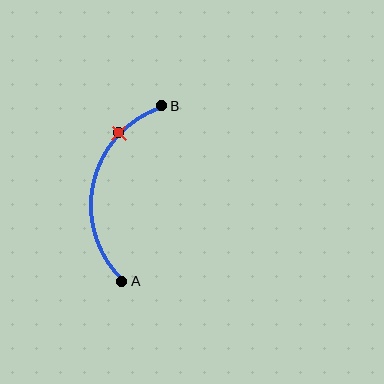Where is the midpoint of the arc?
The arc midpoint is the point on the curve farthest from the straight line joining A and B. It sits to the left of that line.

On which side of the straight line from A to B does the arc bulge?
The arc bulges to the left of the straight line connecting A and B.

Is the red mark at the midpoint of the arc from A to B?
No. The red mark lies on the arc but is closer to endpoint B. The arc midpoint would be at the point on the curve equidistant along the arc from both A and B.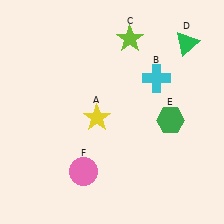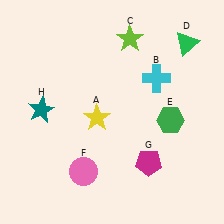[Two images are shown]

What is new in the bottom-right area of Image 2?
A magenta pentagon (G) was added in the bottom-right area of Image 2.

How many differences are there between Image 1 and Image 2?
There are 2 differences between the two images.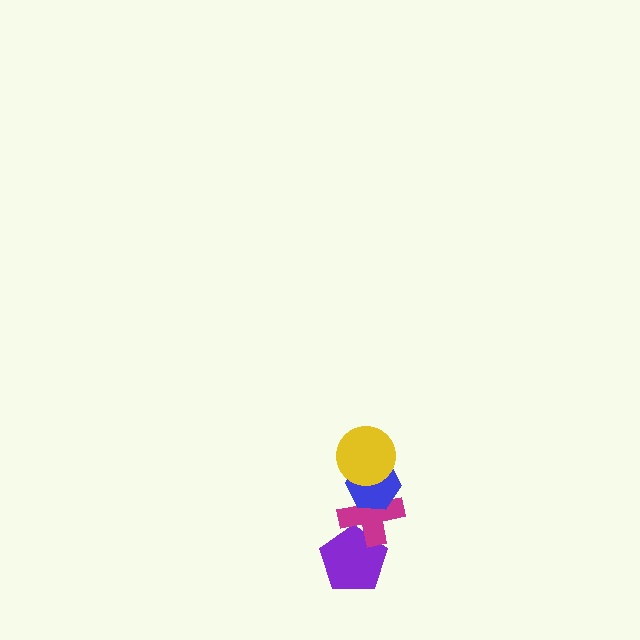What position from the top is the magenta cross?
The magenta cross is 3rd from the top.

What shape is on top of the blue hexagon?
The yellow circle is on top of the blue hexagon.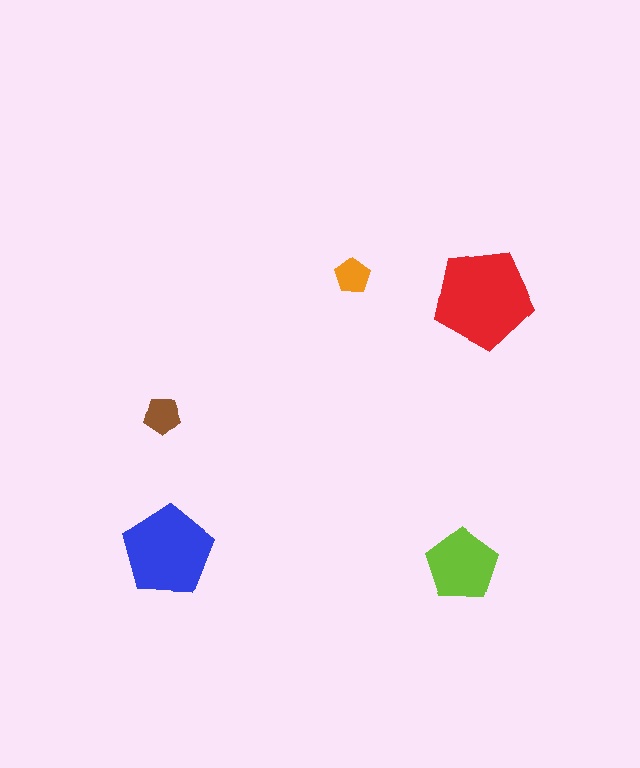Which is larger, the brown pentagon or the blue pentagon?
The blue one.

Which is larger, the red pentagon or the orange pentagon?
The red one.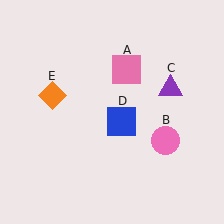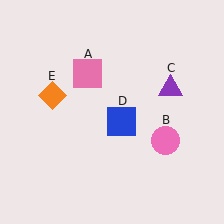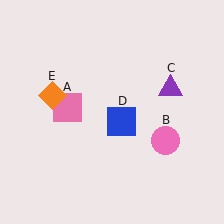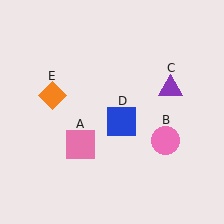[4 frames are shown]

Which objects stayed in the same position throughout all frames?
Pink circle (object B) and purple triangle (object C) and blue square (object D) and orange diamond (object E) remained stationary.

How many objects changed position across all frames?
1 object changed position: pink square (object A).